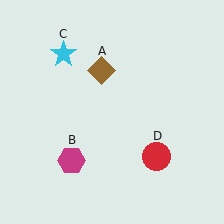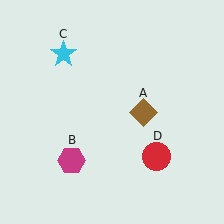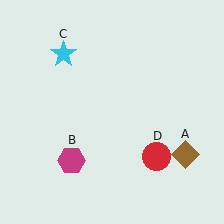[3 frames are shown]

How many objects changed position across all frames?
1 object changed position: brown diamond (object A).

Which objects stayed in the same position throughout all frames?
Magenta hexagon (object B) and cyan star (object C) and red circle (object D) remained stationary.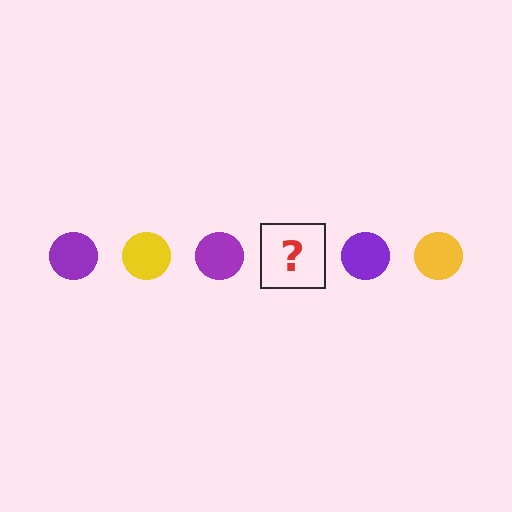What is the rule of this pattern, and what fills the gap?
The rule is that the pattern cycles through purple, yellow circles. The gap should be filled with a yellow circle.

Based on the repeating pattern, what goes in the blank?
The blank should be a yellow circle.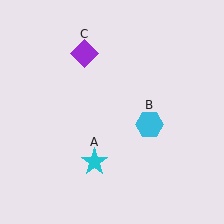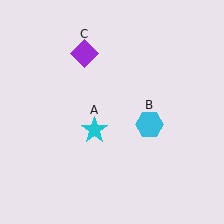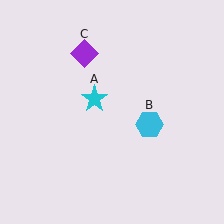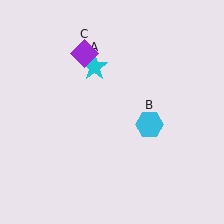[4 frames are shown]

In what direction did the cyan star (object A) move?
The cyan star (object A) moved up.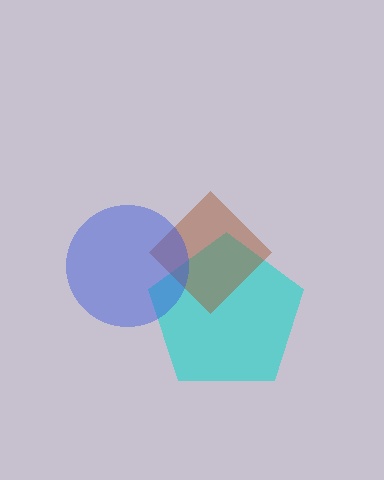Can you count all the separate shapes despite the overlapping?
Yes, there are 3 separate shapes.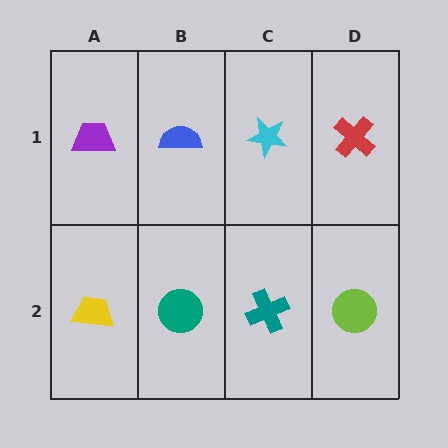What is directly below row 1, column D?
A lime circle.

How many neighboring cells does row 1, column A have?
2.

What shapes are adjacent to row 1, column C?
A teal cross (row 2, column C), a blue semicircle (row 1, column B), a red cross (row 1, column D).